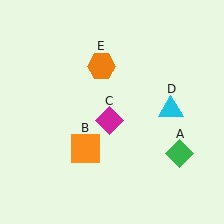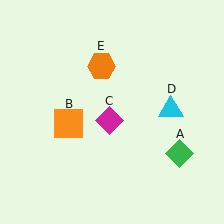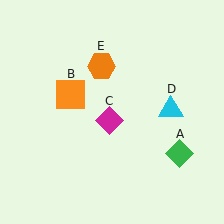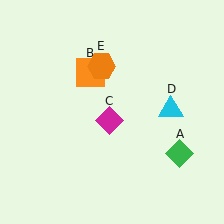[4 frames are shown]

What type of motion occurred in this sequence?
The orange square (object B) rotated clockwise around the center of the scene.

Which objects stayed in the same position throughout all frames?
Green diamond (object A) and magenta diamond (object C) and cyan triangle (object D) and orange hexagon (object E) remained stationary.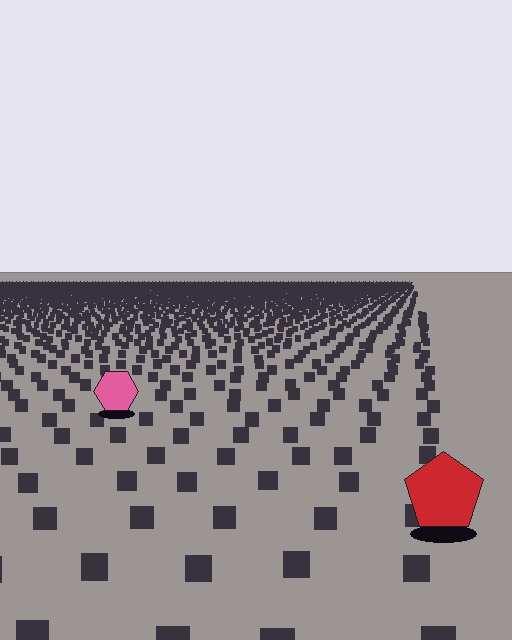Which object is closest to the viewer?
The red pentagon is closest. The texture marks near it are larger and more spread out.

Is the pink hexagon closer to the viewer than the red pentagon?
No. The red pentagon is closer — you can tell from the texture gradient: the ground texture is coarser near it.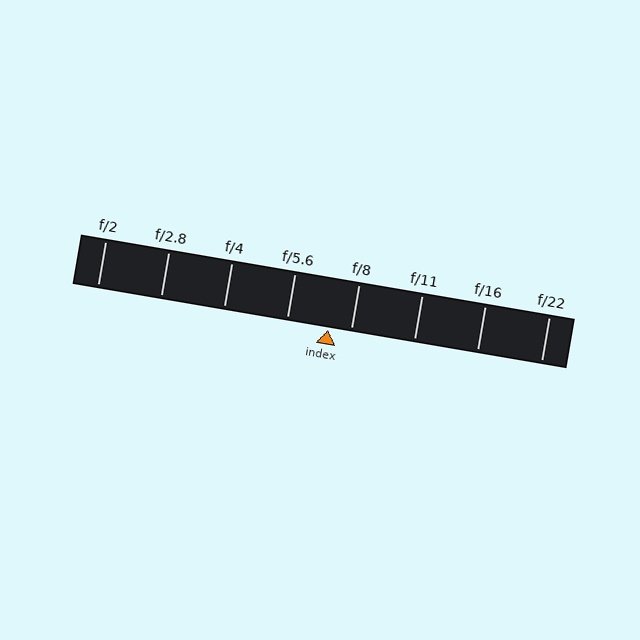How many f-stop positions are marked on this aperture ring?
There are 8 f-stop positions marked.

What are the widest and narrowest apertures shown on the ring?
The widest aperture shown is f/2 and the narrowest is f/22.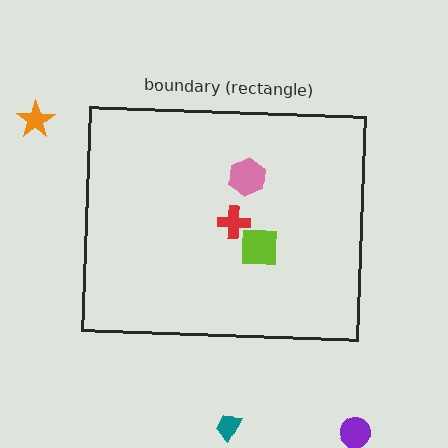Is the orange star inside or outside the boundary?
Outside.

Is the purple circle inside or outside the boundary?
Outside.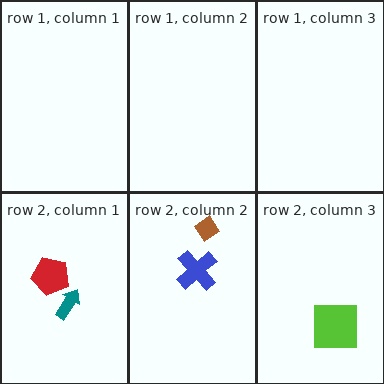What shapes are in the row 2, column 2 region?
The blue cross, the brown diamond.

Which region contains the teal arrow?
The row 2, column 1 region.